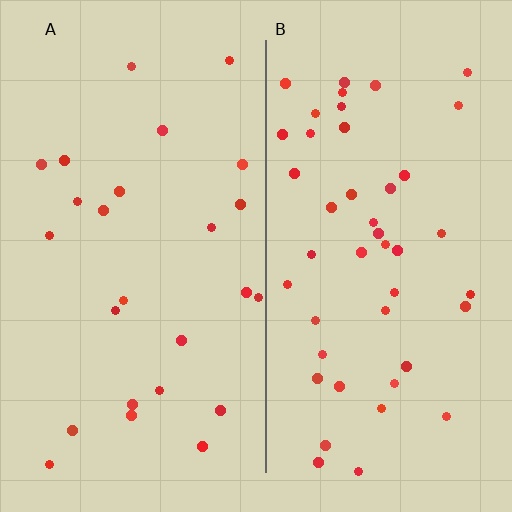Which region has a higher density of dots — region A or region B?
B (the right).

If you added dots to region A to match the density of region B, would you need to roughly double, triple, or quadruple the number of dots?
Approximately double.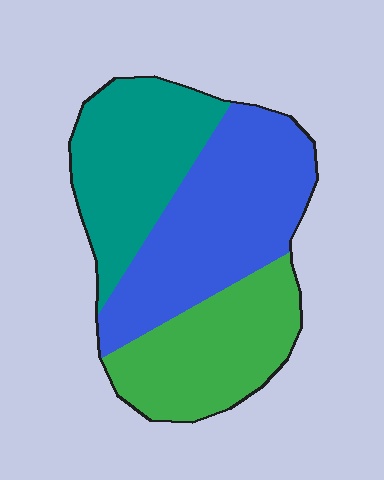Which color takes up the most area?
Blue, at roughly 40%.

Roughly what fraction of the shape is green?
Green covers roughly 30% of the shape.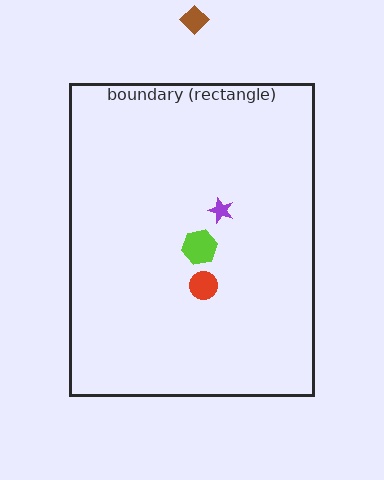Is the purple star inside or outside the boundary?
Inside.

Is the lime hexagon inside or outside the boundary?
Inside.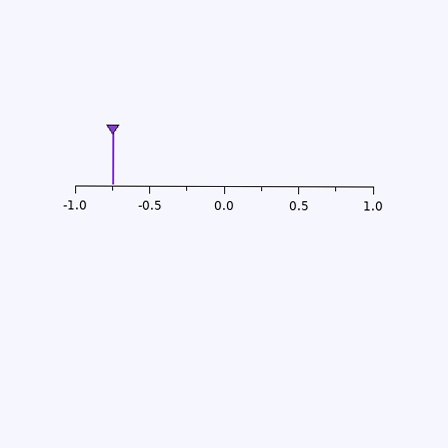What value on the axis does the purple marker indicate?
The marker indicates approximately -0.75.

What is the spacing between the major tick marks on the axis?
The major ticks are spaced 0.5 apart.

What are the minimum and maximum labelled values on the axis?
The axis runs from -1.0 to 1.0.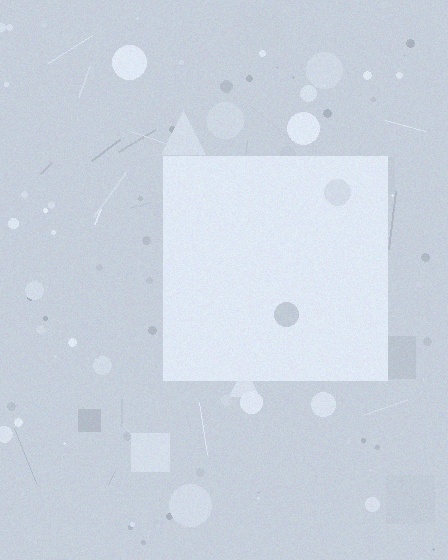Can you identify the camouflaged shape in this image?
The camouflaged shape is a square.